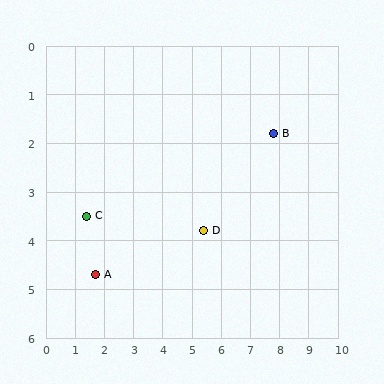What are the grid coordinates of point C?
Point C is at approximately (1.4, 3.5).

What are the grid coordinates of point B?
Point B is at approximately (7.8, 1.8).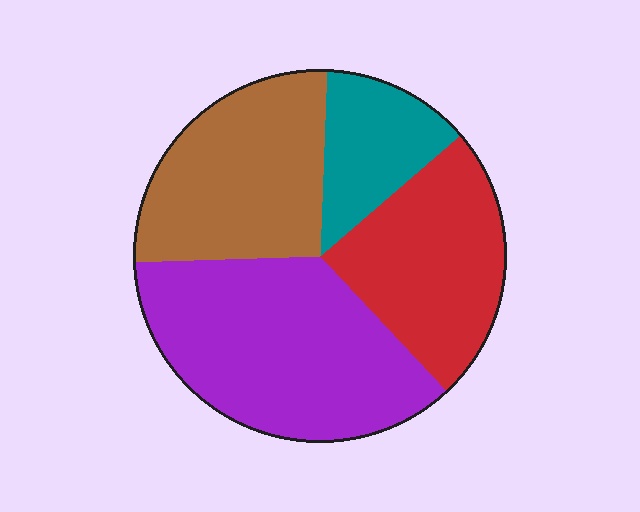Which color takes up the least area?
Teal, at roughly 15%.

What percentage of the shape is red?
Red covers 24% of the shape.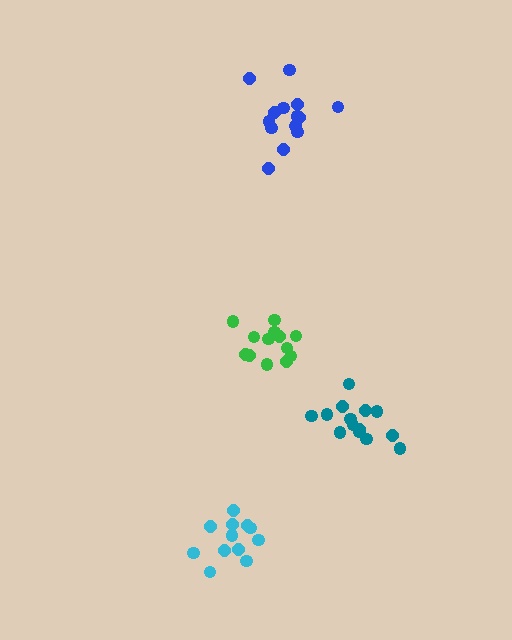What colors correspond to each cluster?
The clusters are colored: blue, cyan, teal, green.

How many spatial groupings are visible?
There are 4 spatial groupings.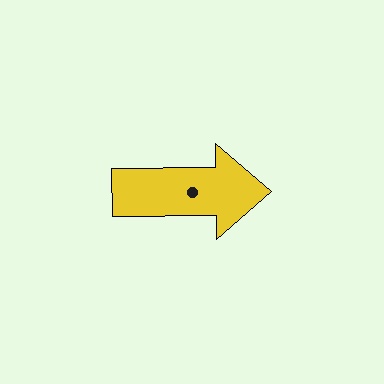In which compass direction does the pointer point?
East.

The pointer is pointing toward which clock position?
Roughly 3 o'clock.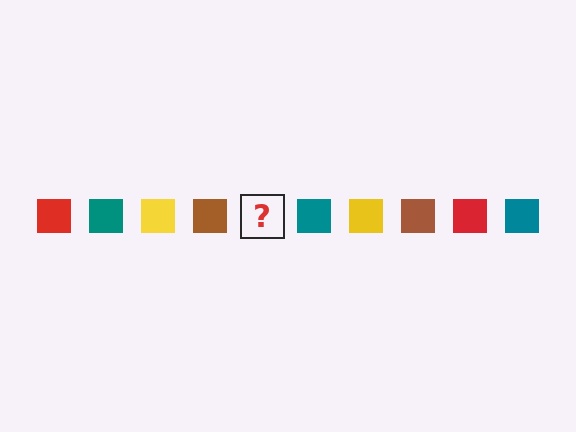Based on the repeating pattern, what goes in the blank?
The blank should be a red square.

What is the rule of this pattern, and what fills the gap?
The rule is that the pattern cycles through red, teal, yellow, brown squares. The gap should be filled with a red square.